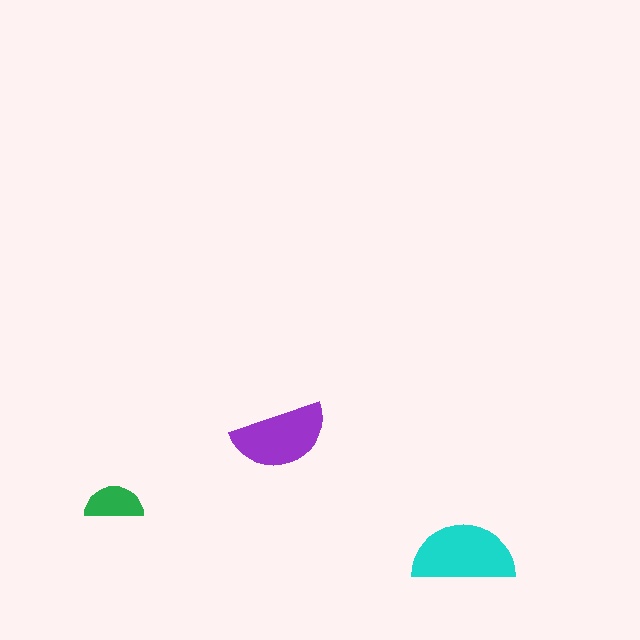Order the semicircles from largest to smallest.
the cyan one, the purple one, the green one.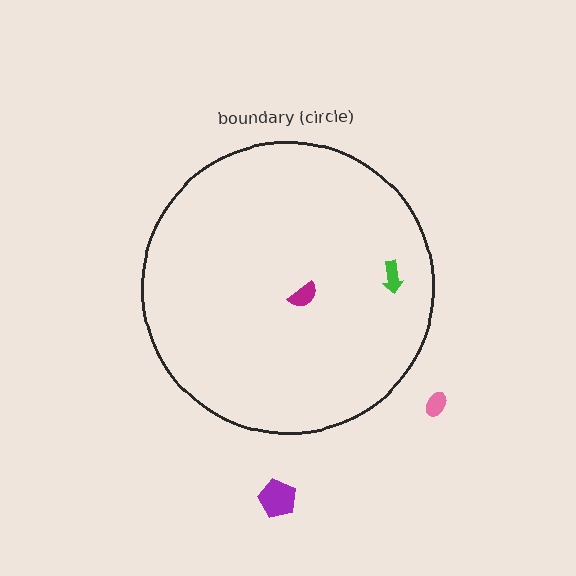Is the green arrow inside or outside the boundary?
Inside.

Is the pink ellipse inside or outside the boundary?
Outside.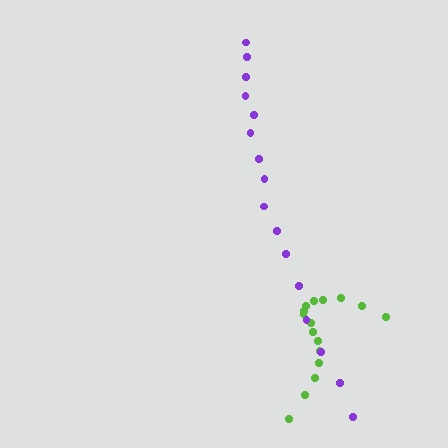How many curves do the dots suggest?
There are 2 distinct paths.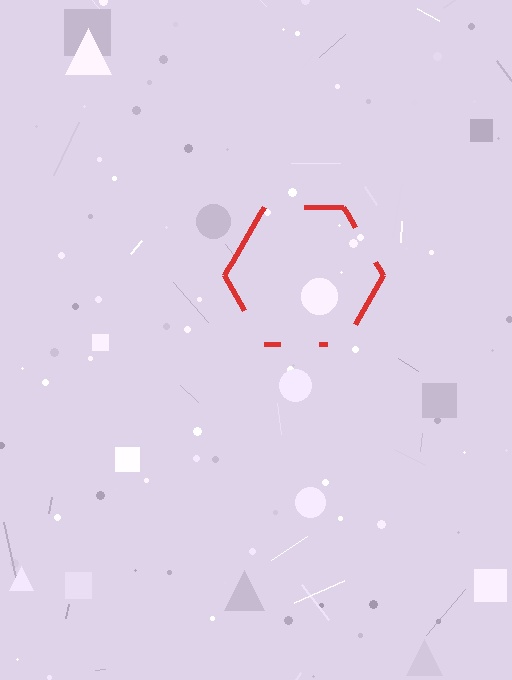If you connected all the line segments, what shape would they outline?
They would outline a hexagon.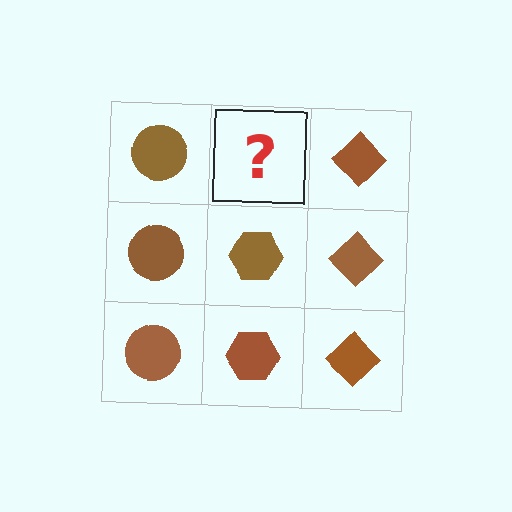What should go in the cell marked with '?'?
The missing cell should contain a brown hexagon.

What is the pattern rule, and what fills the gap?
The rule is that each column has a consistent shape. The gap should be filled with a brown hexagon.